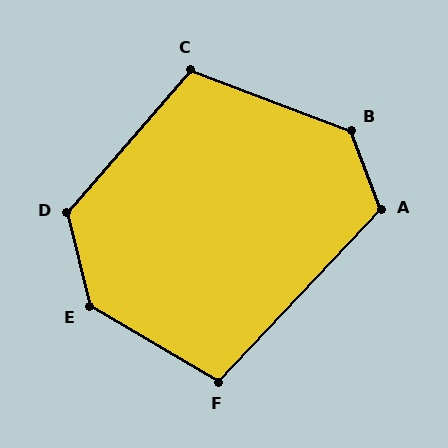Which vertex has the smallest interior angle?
F, at approximately 103 degrees.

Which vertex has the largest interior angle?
E, at approximately 134 degrees.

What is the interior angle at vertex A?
Approximately 116 degrees (obtuse).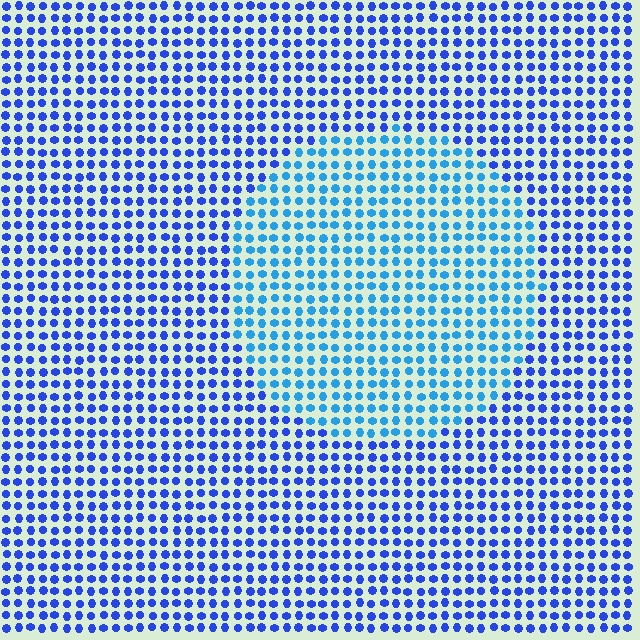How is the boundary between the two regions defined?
The boundary is defined purely by a slight shift in hue (about 29 degrees). Spacing, size, and orientation are identical on both sides.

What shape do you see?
I see a circle.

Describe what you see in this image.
The image is filled with small blue elements in a uniform arrangement. A circle-shaped region is visible where the elements are tinted to a slightly different hue, forming a subtle color boundary.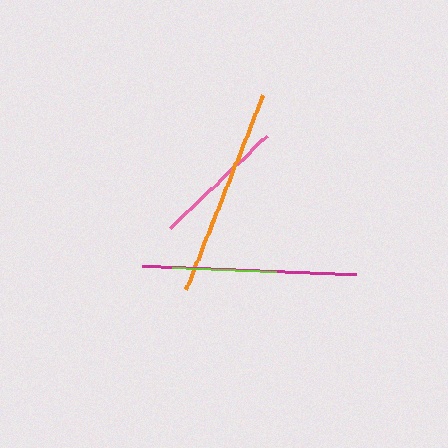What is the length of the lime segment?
The lime segment is approximately 104 pixels long.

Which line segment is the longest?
The magenta line is the longest at approximately 214 pixels.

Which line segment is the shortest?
The lime line is the shortest at approximately 104 pixels.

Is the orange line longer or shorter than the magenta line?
The magenta line is longer than the orange line.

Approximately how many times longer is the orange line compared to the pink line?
The orange line is approximately 1.6 times the length of the pink line.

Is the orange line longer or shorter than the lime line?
The orange line is longer than the lime line.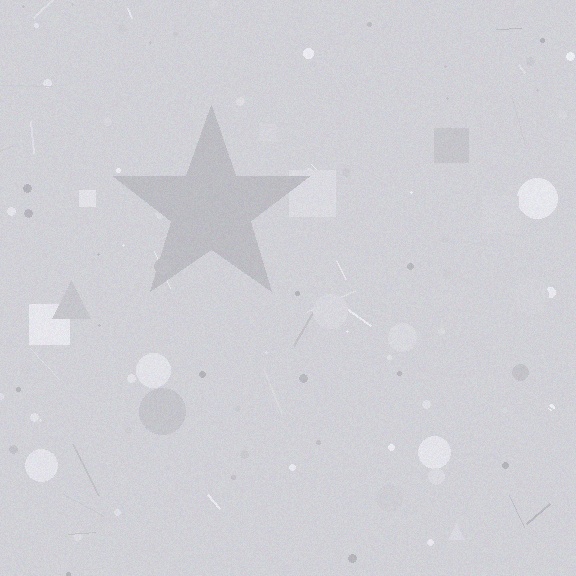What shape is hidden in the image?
A star is hidden in the image.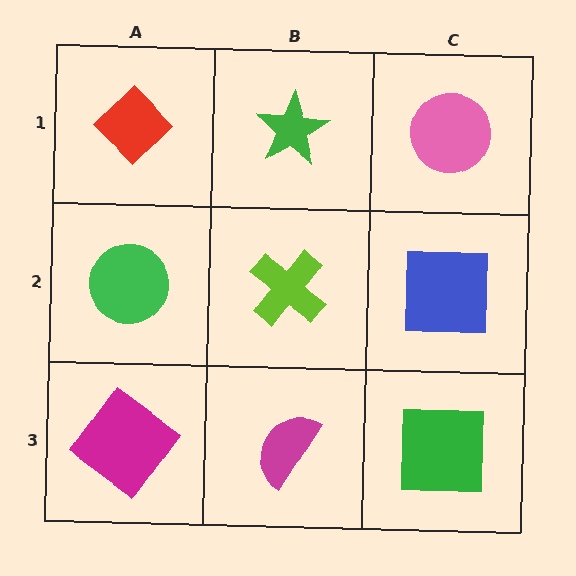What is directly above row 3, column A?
A green circle.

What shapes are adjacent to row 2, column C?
A pink circle (row 1, column C), a green square (row 3, column C), a lime cross (row 2, column B).